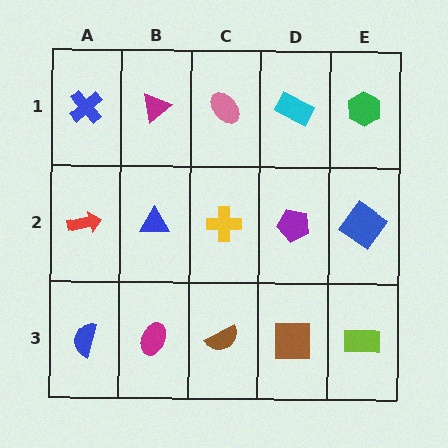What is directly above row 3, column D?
A purple pentagon.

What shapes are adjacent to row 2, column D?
A cyan rectangle (row 1, column D), a brown square (row 3, column D), a yellow cross (row 2, column C), a blue diamond (row 2, column E).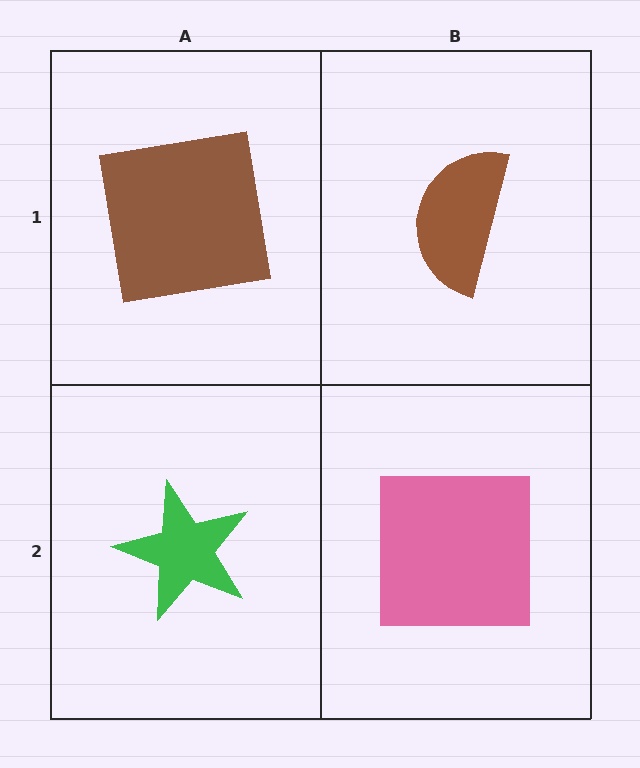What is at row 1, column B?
A brown semicircle.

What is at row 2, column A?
A green star.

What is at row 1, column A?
A brown square.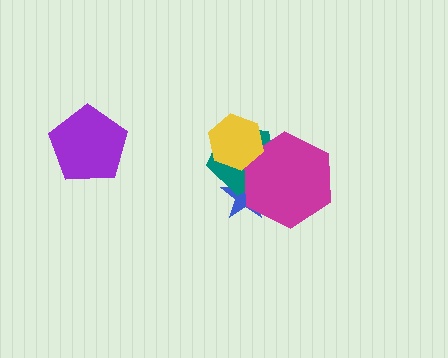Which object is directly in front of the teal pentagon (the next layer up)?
The magenta hexagon is directly in front of the teal pentagon.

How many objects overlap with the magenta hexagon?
3 objects overlap with the magenta hexagon.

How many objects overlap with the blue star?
2 objects overlap with the blue star.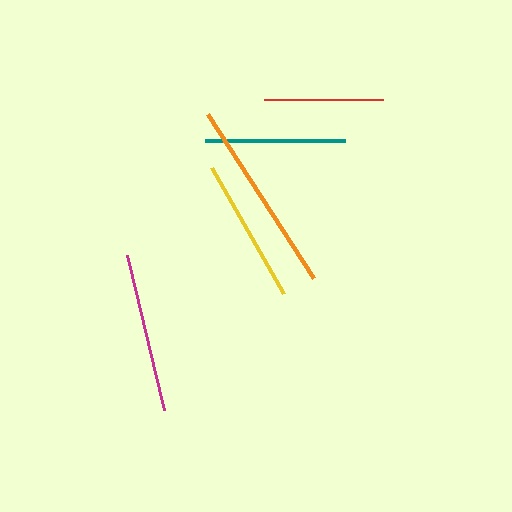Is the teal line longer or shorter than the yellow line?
The yellow line is longer than the teal line.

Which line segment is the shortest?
The red line is the shortest at approximately 119 pixels.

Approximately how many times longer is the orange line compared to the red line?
The orange line is approximately 1.6 times the length of the red line.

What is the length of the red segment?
The red segment is approximately 119 pixels long.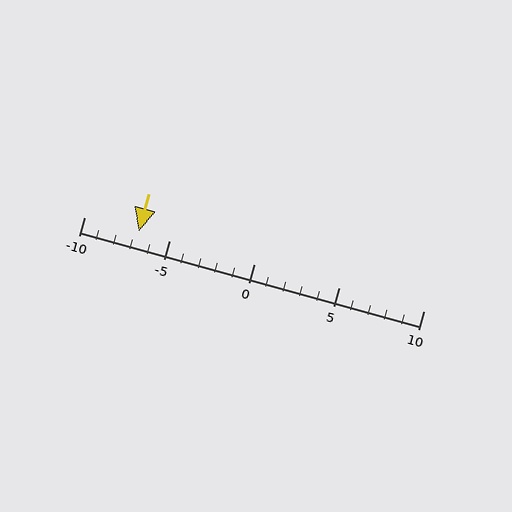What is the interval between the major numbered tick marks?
The major tick marks are spaced 5 units apart.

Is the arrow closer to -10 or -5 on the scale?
The arrow is closer to -5.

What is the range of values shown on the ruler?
The ruler shows values from -10 to 10.